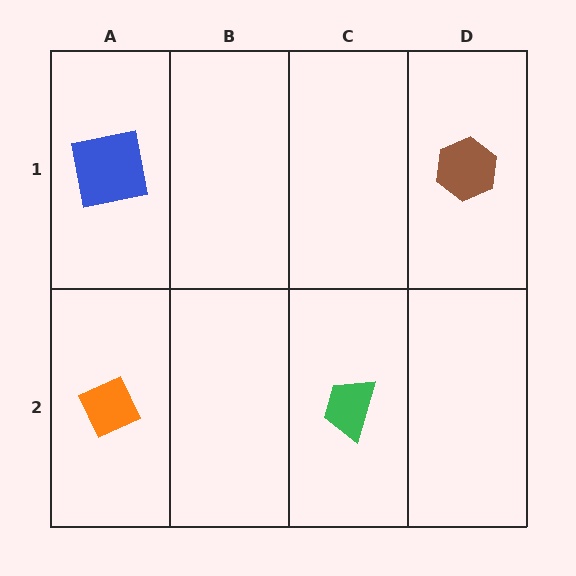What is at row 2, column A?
An orange diamond.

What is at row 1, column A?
A blue square.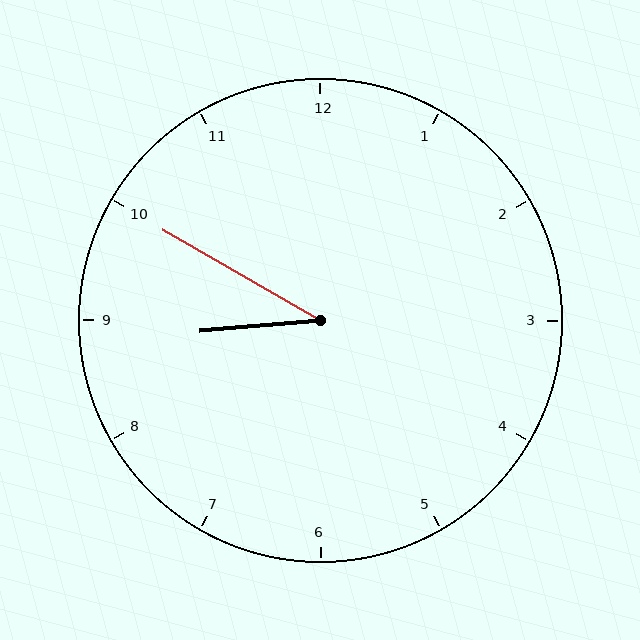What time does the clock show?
8:50.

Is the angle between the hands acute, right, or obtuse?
It is acute.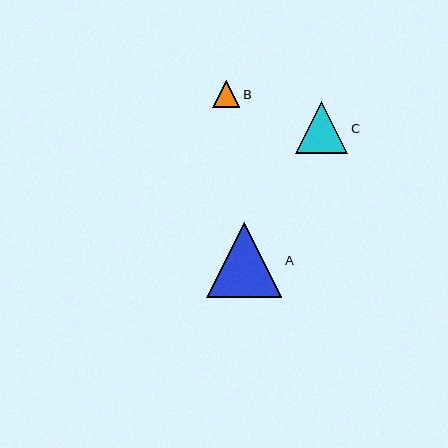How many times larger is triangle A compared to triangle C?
Triangle A is approximately 1.4 times the size of triangle C.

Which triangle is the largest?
Triangle A is the largest with a size of approximately 75 pixels.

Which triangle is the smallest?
Triangle B is the smallest with a size of approximately 27 pixels.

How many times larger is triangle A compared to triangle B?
Triangle A is approximately 2.8 times the size of triangle B.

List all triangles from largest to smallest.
From largest to smallest: A, C, B.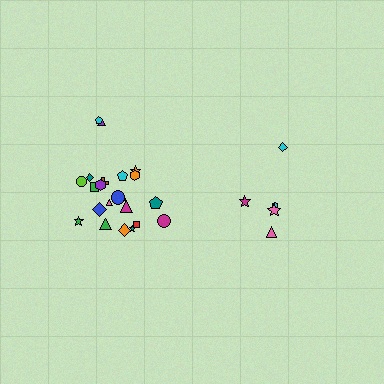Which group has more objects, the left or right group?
The left group.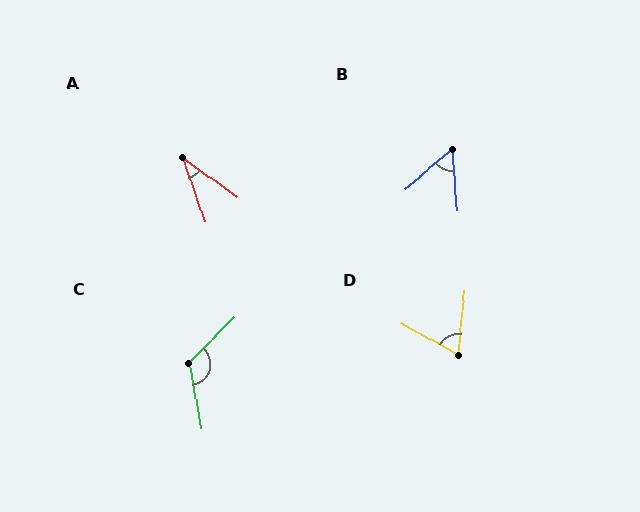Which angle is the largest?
C, at approximately 125 degrees.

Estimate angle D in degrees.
Approximately 67 degrees.